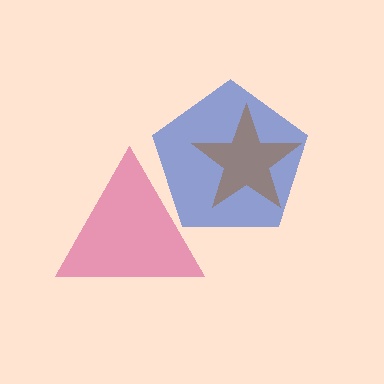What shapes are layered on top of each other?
The layered shapes are: a blue pentagon, a brown star, a magenta triangle.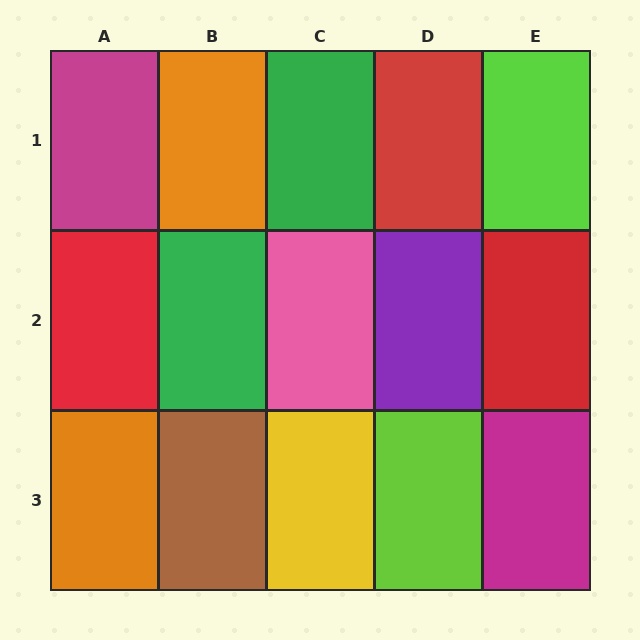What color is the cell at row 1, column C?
Green.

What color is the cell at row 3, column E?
Magenta.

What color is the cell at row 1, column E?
Lime.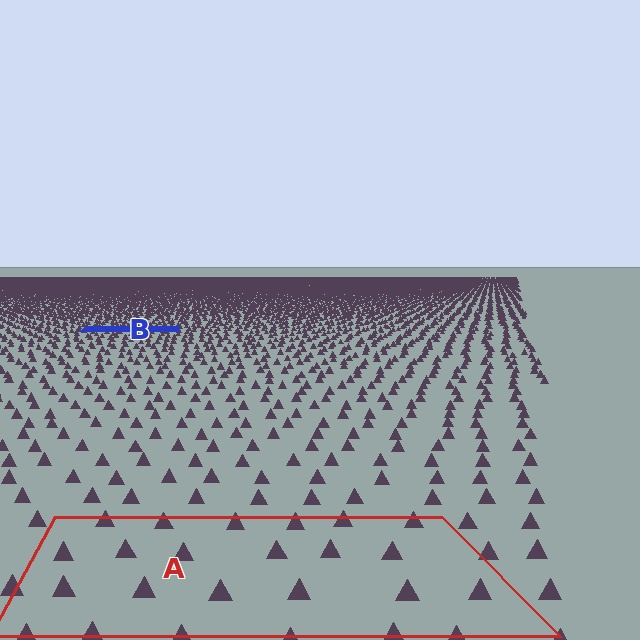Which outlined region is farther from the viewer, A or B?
Region B is farther from the viewer — the texture elements inside it appear smaller and more densely packed.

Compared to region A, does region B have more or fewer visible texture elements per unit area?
Region B has more texture elements per unit area — they are packed more densely because it is farther away.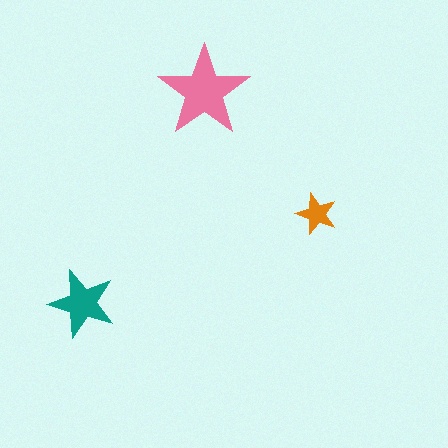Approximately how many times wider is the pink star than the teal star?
About 1.5 times wider.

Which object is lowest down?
The teal star is bottommost.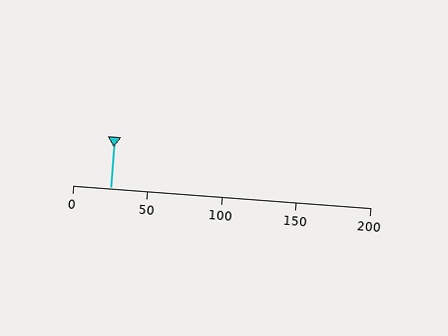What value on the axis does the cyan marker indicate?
The marker indicates approximately 25.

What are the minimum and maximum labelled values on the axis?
The axis runs from 0 to 200.